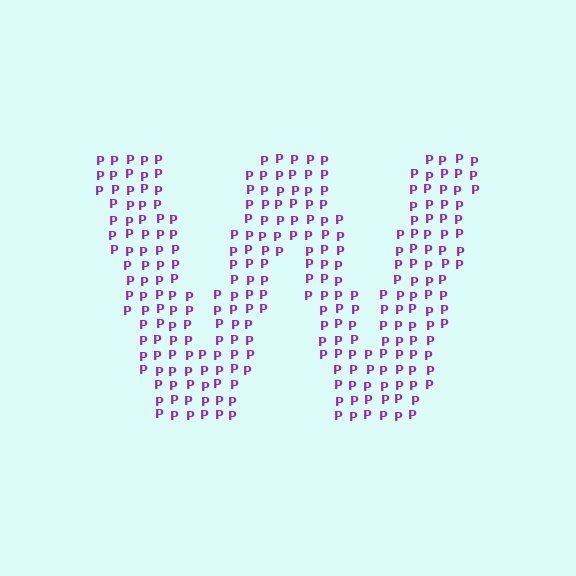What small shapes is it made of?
It is made of small letter P's.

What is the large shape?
The large shape is the letter W.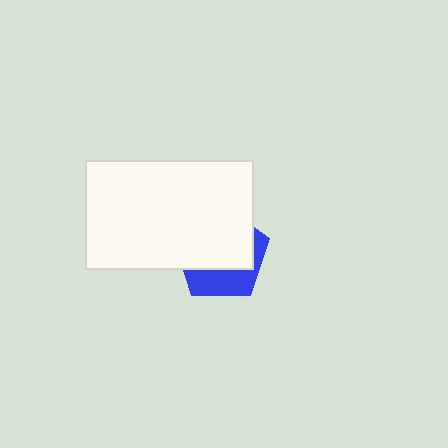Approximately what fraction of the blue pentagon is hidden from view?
Roughly 64% of the blue pentagon is hidden behind the white rectangle.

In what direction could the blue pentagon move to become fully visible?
The blue pentagon could move toward the lower-right. That would shift it out from behind the white rectangle entirely.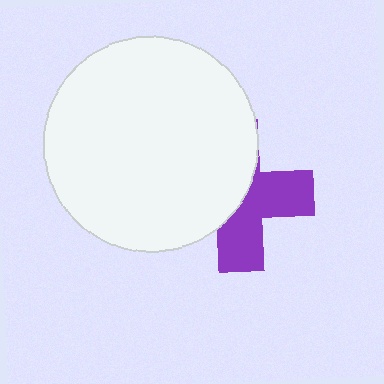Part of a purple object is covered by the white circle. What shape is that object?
It is a cross.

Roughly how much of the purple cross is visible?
About half of it is visible (roughly 47%).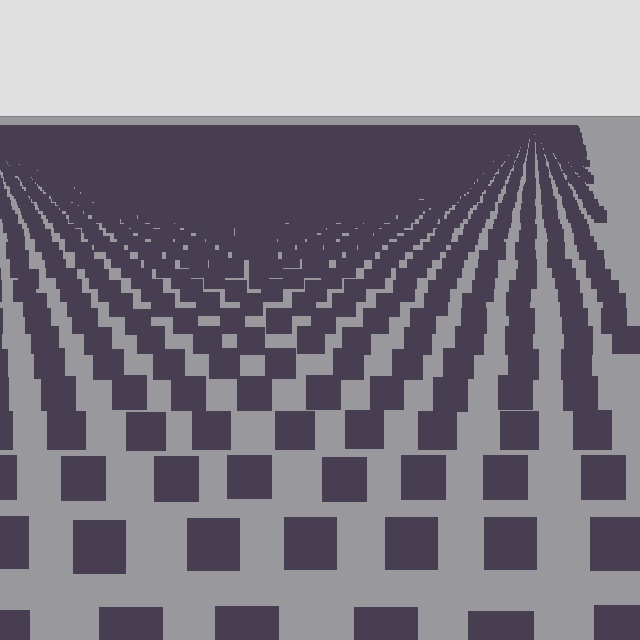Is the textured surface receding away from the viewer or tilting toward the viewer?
The surface is receding away from the viewer. Texture elements get smaller and denser toward the top.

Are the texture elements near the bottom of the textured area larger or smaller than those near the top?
Larger. Near the bottom, elements are closer to the viewer and appear at a bigger on-screen size.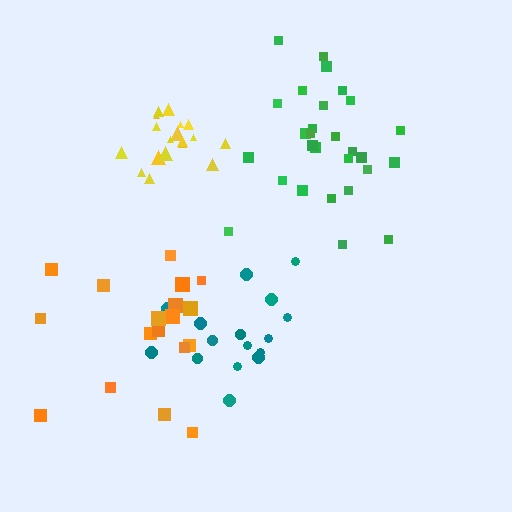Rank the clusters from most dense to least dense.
yellow, green, teal, orange.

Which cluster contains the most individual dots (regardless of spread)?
Green (28).